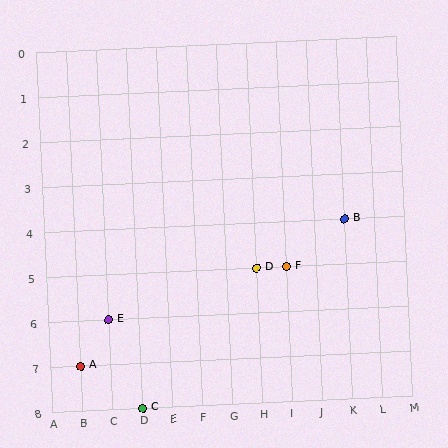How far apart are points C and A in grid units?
Points C and A are 2 columns and 1 row apart (about 2.2 grid units diagonally).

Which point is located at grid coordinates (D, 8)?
Point C is at (D, 8).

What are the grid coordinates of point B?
Point B is at grid coordinates (K, 4).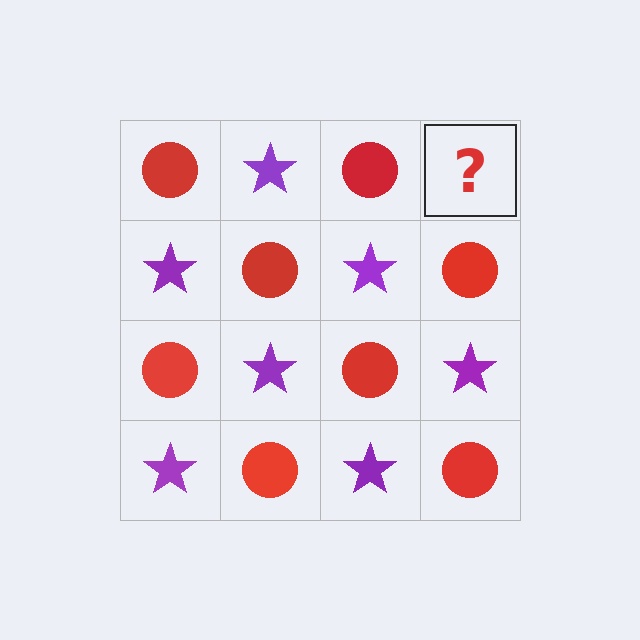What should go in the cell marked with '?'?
The missing cell should contain a purple star.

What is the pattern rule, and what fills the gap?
The rule is that it alternates red circle and purple star in a checkerboard pattern. The gap should be filled with a purple star.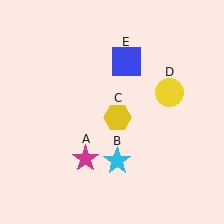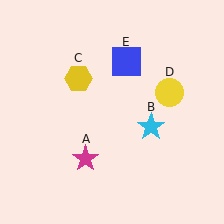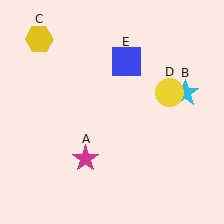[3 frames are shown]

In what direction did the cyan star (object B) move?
The cyan star (object B) moved up and to the right.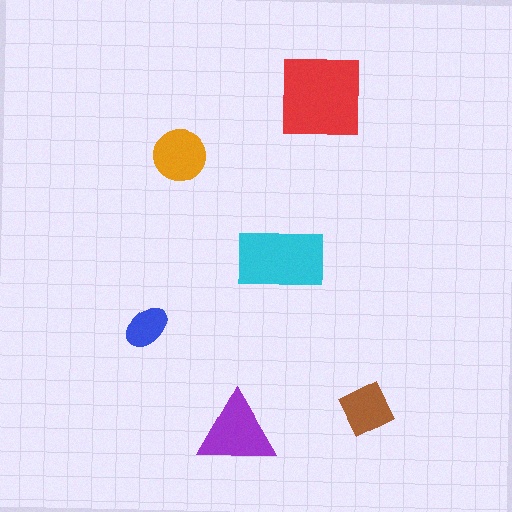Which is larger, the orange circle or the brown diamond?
The orange circle.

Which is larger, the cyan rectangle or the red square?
The red square.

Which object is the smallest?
The blue ellipse.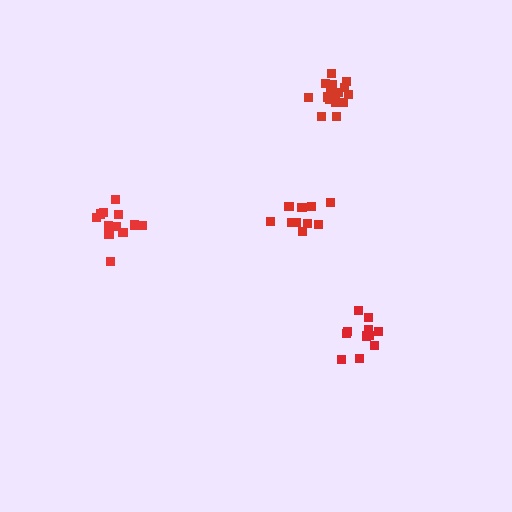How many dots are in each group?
Group 1: 16 dots, Group 2: 13 dots, Group 3: 12 dots, Group 4: 10 dots (51 total).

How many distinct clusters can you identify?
There are 4 distinct clusters.